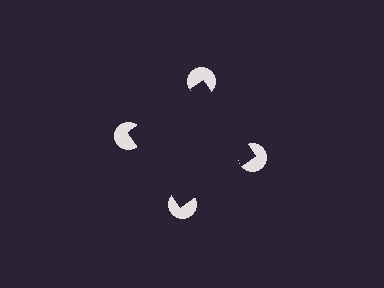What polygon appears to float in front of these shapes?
An illusory square — its edges are inferred from the aligned wedge cuts in the pac-man discs, not physically drawn.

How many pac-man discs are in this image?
There are 4 — one at each vertex of the illusory square.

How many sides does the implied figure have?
4 sides.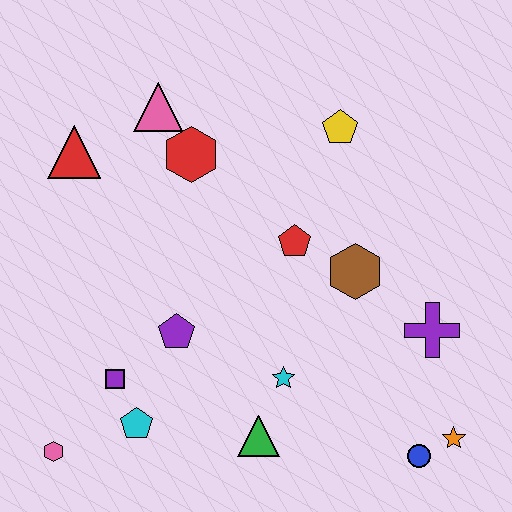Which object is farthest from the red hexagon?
The orange star is farthest from the red hexagon.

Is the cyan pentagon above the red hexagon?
No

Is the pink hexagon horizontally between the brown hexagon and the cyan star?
No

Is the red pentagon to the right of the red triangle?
Yes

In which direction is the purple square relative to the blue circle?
The purple square is to the left of the blue circle.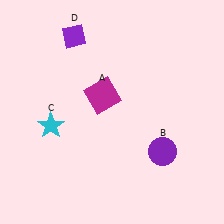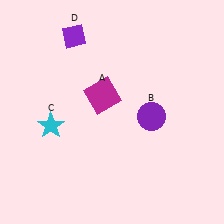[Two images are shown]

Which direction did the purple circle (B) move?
The purple circle (B) moved up.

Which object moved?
The purple circle (B) moved up.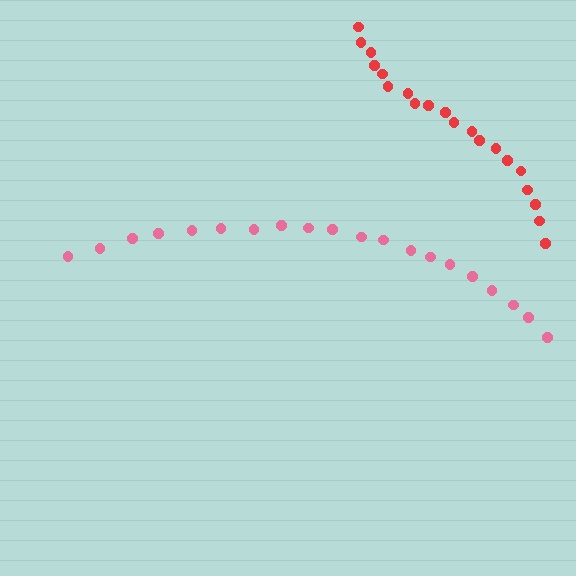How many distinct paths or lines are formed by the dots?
There are 2 distinct paths.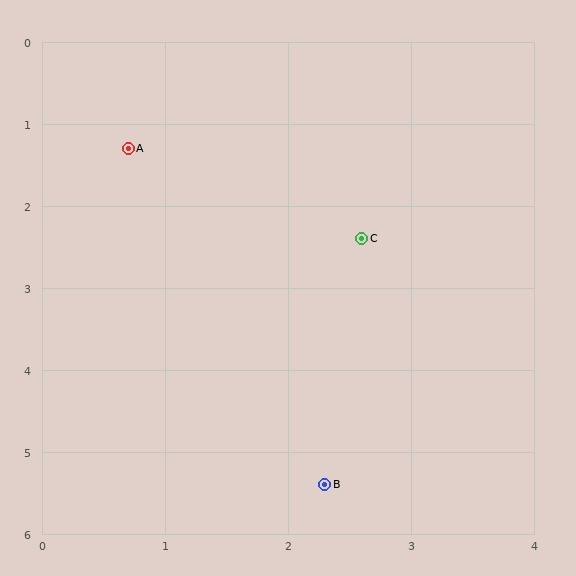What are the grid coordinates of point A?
Point A is at approximately (0.7, 1.3).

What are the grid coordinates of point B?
Point B is at approximately (2.3, 5.4).